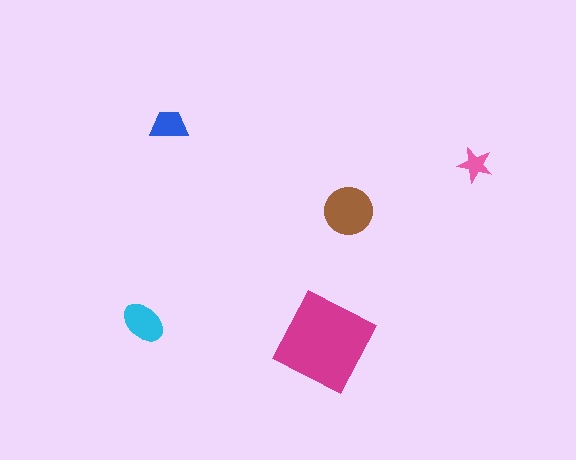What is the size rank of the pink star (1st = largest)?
5th.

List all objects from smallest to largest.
The pink star, the blue trapezoid, the cyan ellipse, the brown circle, the magenta square.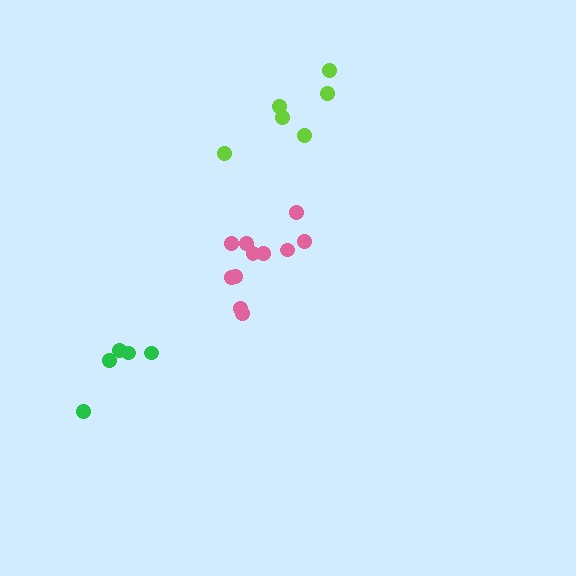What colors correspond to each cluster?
The clusters are colored: lime, green, pink.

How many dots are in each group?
Group 1: 6 dots, Group 2: 5 dots, Group 3: 11 dots (22 total).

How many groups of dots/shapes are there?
There are 3 groups.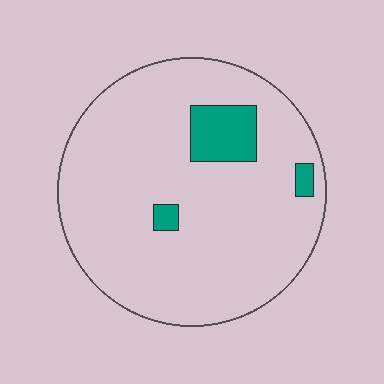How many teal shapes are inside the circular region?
3.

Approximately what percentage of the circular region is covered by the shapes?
Approximately 10%.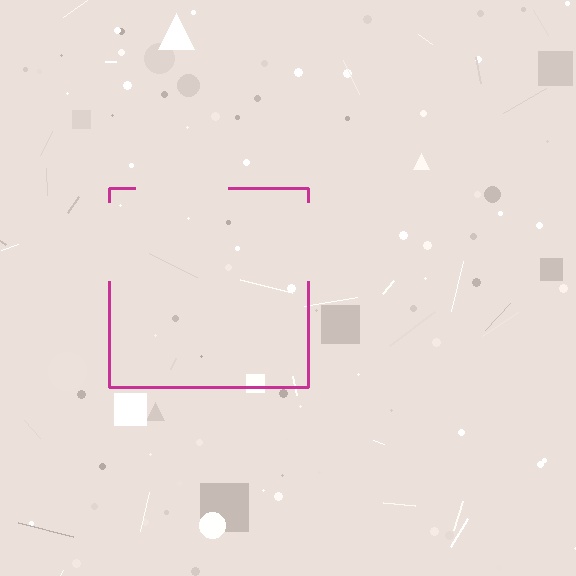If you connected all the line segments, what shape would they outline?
They would outline a square.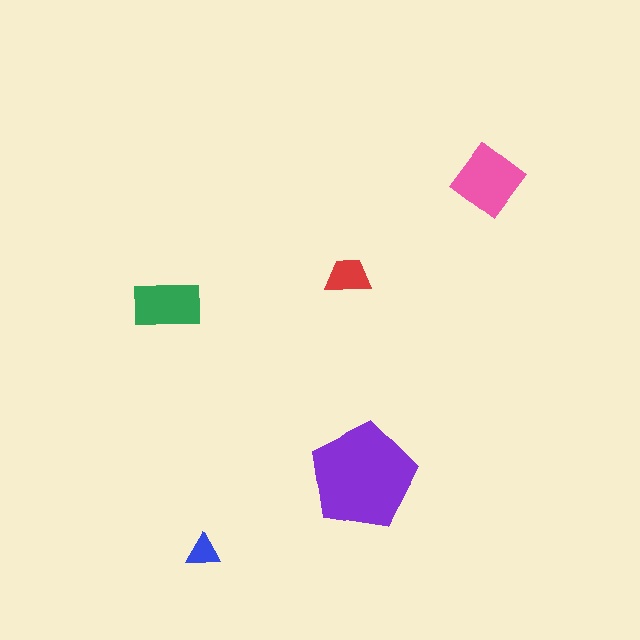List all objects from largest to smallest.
The purple pentagon, the pink diamond, the green rectangle, the red trapezoid, the blue triangle.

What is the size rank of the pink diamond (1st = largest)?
2nd.